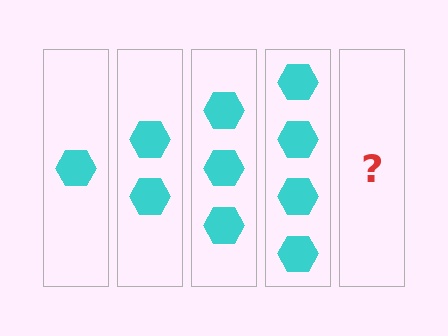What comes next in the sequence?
The next element should be 5 hexagons.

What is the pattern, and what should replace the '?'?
The pattern is that each step adds one more hexagon. The '?' should be 5 hexagons.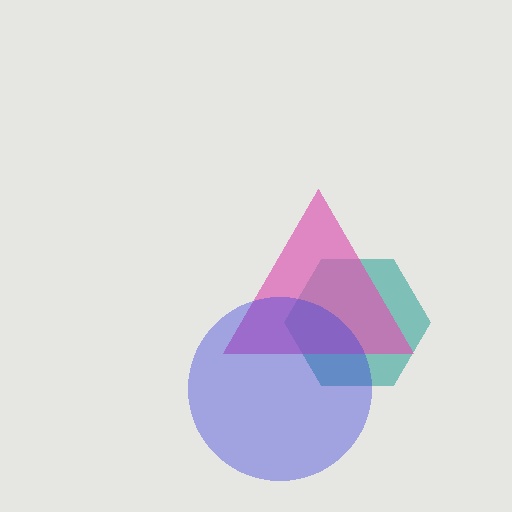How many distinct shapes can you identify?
There are 3 distinct shapes: a teal hexagon, a pink triangle, a blue circle.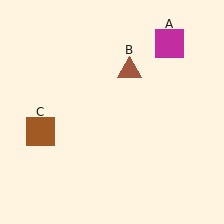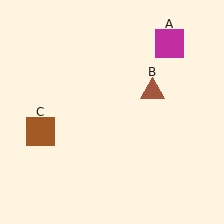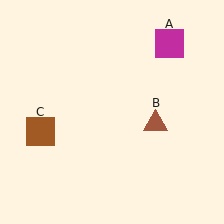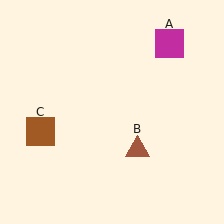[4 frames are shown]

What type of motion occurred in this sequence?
The brown triangle (object B) rotated clockwise around the center of the scene.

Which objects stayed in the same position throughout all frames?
Magenta square (object A) and brown square (object C) remained stationary.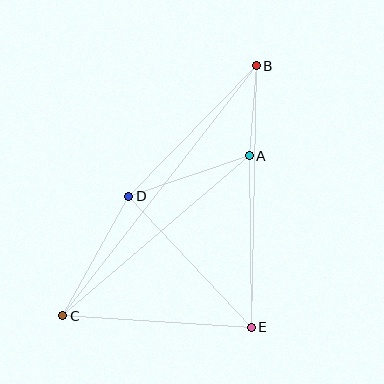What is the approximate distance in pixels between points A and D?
The distance between A and D is approximately 127 pixels.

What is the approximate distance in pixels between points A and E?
The distance between A and E is approximately 171 pixels.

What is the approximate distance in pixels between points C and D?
The distance between C and D is approximately 136 pixels.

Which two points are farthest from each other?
Points B and C are farthest from each other.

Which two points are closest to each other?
Points A and B are closest to each other.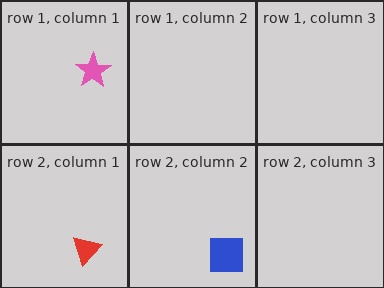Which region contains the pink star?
The row 1, column 1 region.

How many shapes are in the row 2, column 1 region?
1.